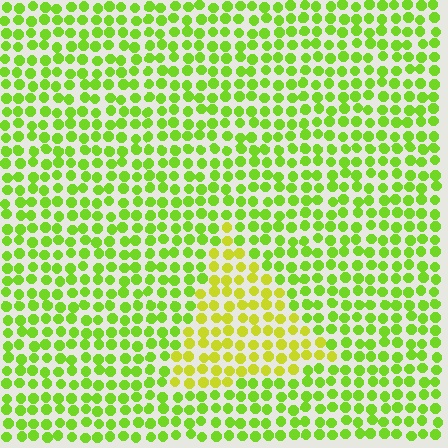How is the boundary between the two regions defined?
The boundary is defined purely by a slight shift in hue (about 29 degrees). Spacing, size, and orientation are identical on both sides.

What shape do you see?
I see a triangle.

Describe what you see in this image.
The image is filled with small lime elements in a uniform arrangement. A triangle-shaped region is visible where the elements are tinted to a slightly different hue, forming a subtle color boundary.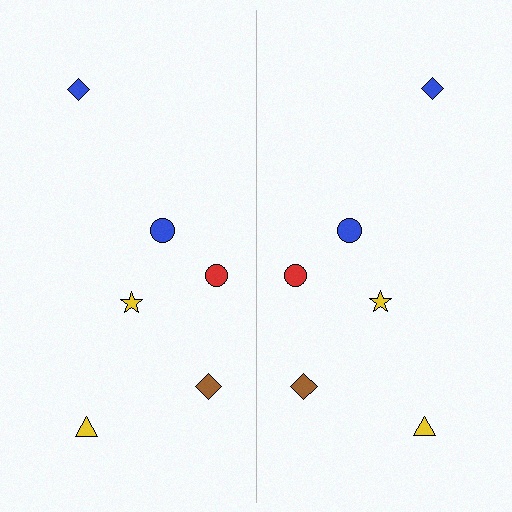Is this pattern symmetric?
Yes, this pattern has bilateral (reflection) symmetry.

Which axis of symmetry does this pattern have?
The pattern has a vertical axis of symmetry running through the center of the image.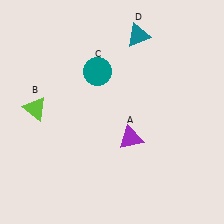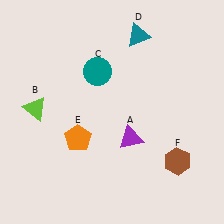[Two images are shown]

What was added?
An orange pentagon (E), a brown hexagon (F) were added in Image 2.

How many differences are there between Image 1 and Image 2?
There are 2 differences between the two images.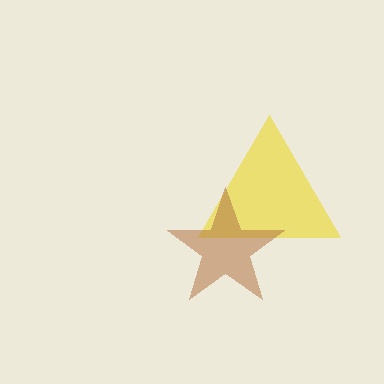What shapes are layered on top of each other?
The layered shapes are: a yellow triangle, a brown star.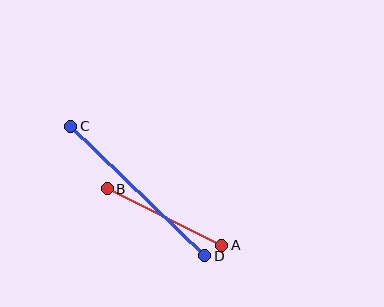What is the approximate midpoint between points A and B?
The midpoint is at approximately (164, 217) pixels.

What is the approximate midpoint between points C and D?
The midpoint is at approximately (138, 191) pixels.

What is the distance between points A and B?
The distance is approximately 128 pixels.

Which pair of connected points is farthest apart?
Points C and D are farthest apart.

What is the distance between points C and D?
The distance is approximately 186 pixels.